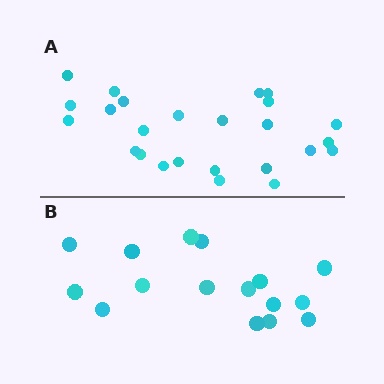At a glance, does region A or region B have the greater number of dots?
Region A (the top region) has more dots.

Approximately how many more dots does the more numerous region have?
Region A has roughly 8 or so more dots than region B.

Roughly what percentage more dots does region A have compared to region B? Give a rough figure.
About 55% more.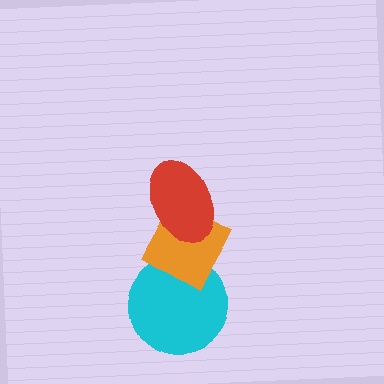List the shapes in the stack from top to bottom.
From top to bottom: the red ellipse, the orange diamond, the cyan circle.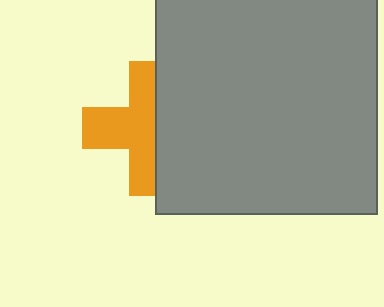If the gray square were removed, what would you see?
You would see the complete orange cross.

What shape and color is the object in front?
The object in front is a gray square.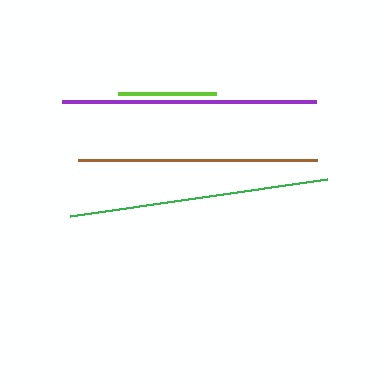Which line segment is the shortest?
The lime line is the shortest at approximately 98 pixels.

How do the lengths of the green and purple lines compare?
The green and purple lines are approximately the same length.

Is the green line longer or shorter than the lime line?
The green line is longer than the lime line.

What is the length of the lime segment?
The lime segment is approximately 98 pixels long.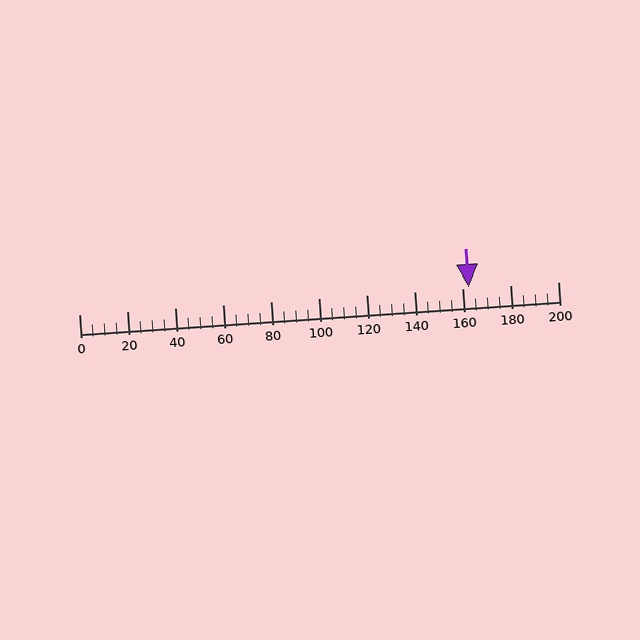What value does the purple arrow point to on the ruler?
The purple arrow points to approximately 163.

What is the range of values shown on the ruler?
The ruler shows values from 0 to 200.